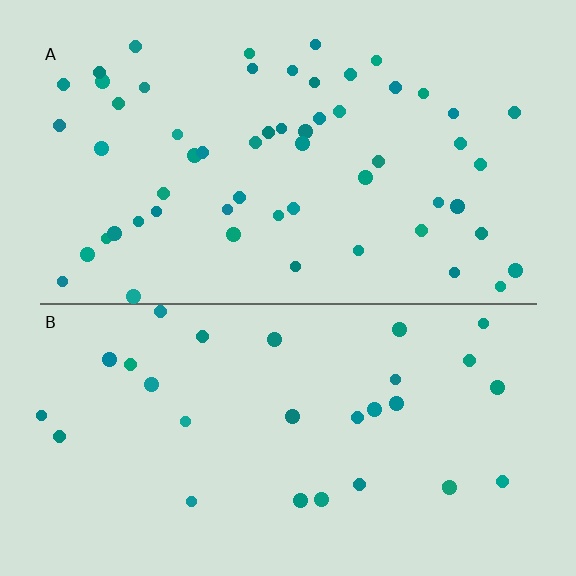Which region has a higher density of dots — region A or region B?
A (the top).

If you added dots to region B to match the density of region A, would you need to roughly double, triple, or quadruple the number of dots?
Approximately double.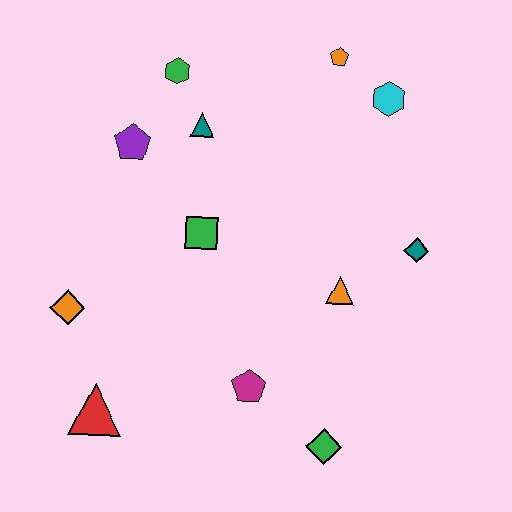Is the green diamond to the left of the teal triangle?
No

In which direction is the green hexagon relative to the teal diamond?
The green hexagon is to the left of the teal diamond.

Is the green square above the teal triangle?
No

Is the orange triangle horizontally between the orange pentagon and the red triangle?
No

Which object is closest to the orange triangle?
The teal diamond is closest to the orange triangle.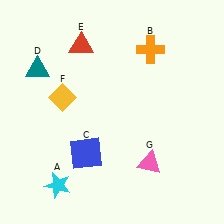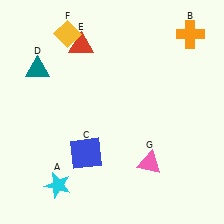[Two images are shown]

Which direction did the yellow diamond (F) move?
The yellow diamond (F) moved up.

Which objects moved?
The objects that moved are: the orange cross (B), the yellow diamond (F).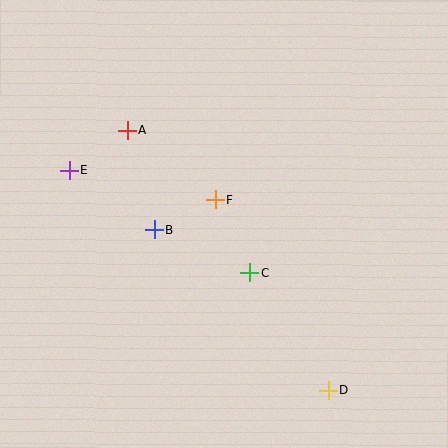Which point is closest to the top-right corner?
Point F is closest to the top-right corner.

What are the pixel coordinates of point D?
Point D is at (328, 391).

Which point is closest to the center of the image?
Point F at (215, 200) is closest to the center.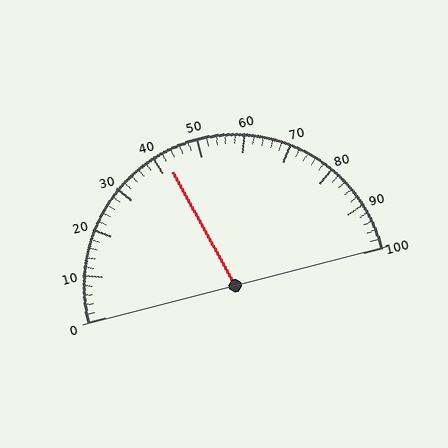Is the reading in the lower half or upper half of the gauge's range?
The reading is in the lower half of the range (0 to 100).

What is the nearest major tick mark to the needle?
The nearest major tick mark is 40.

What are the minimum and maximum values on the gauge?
The gauge ranges from 0 to 100.